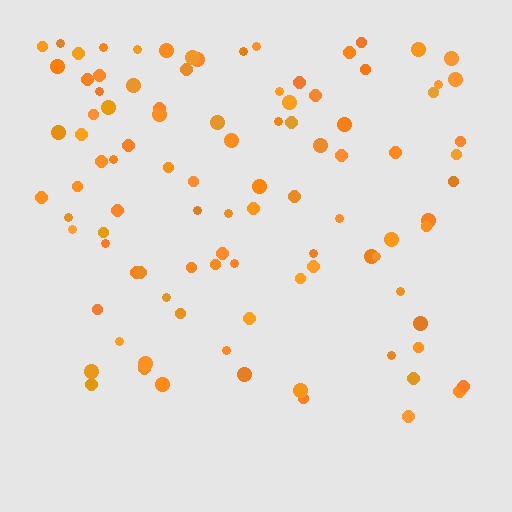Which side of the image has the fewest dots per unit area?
The bottom.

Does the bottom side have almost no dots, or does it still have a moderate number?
Still a moderate number, just noticeably fewer than the top.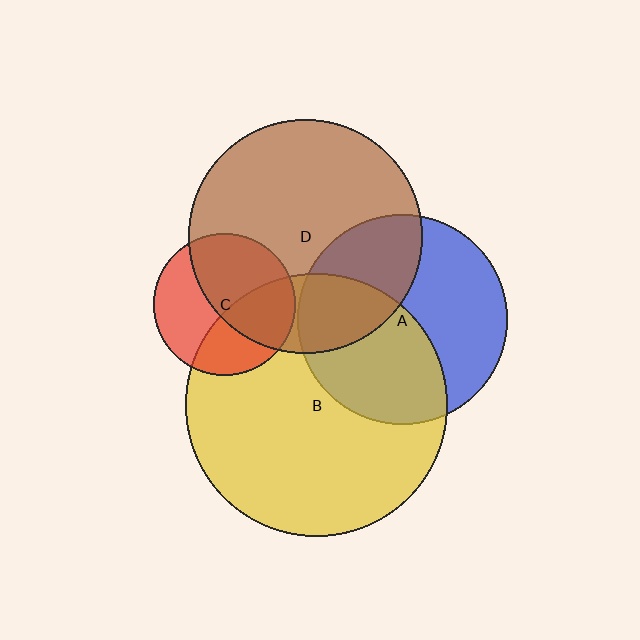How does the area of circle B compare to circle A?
Approximately 1.6 times.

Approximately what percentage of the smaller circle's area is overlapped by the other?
Approximately 45%.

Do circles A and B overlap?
Yes.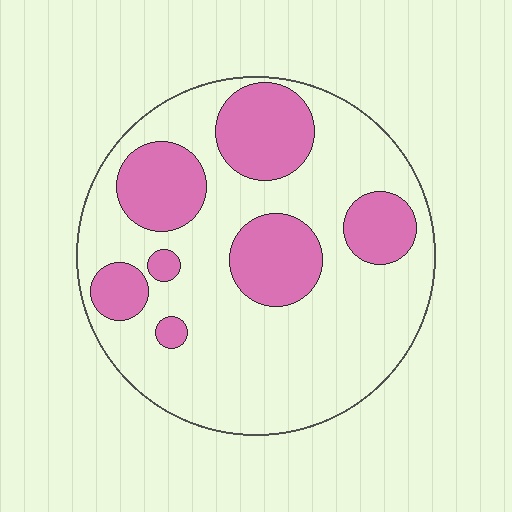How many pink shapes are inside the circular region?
7.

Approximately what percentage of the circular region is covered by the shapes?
Approximately 30%.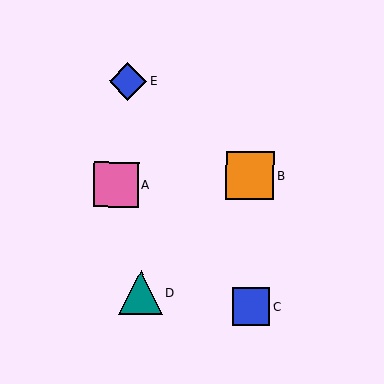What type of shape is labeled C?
Shape C is a blue square.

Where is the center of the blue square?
The center of the blue square is at (251, 306).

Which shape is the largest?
The orange square (labeled B) is the largest.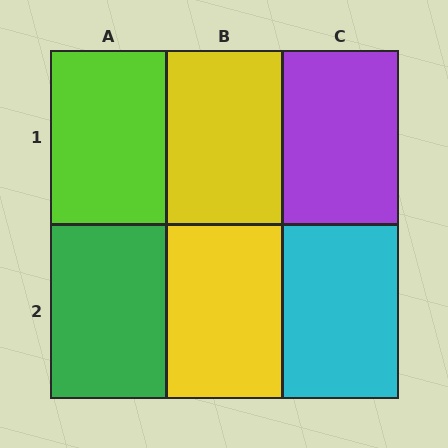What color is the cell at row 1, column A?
Lime.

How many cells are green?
1 cell is green.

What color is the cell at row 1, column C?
Purple.